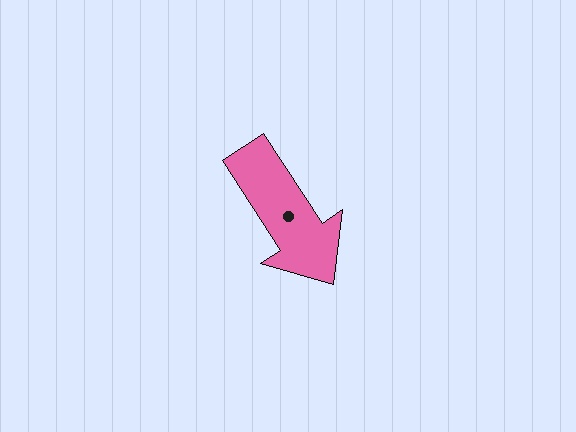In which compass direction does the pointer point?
Southeast.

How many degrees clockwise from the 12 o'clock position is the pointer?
Approximately 147 degrees.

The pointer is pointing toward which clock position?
Roughly 5 o'clock.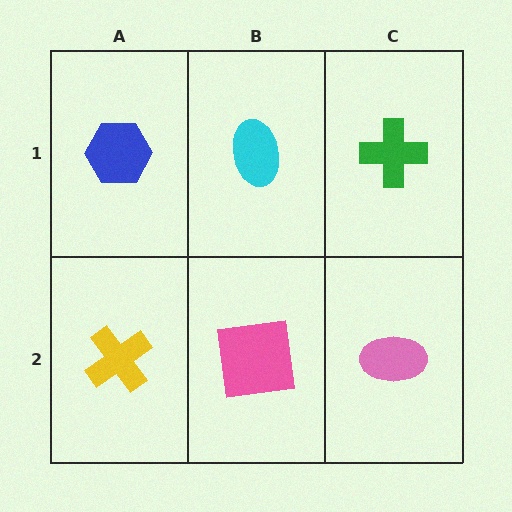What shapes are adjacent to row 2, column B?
A cyan ellipse (row 1, column B), a yellow cross (row 2, column A), a pink ellipse (row 2, column C).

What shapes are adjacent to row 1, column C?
A pink ellipse (row 2, column C), a cyan ellipse (row 1, column B).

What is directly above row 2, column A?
A blue hexagon.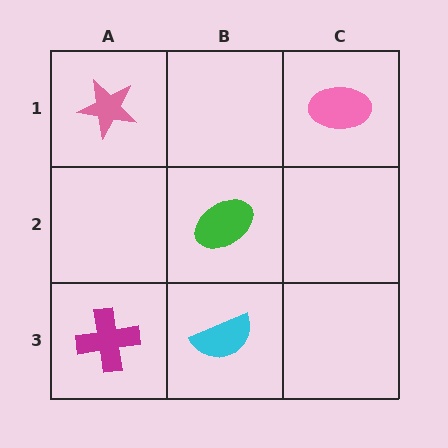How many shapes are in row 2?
1 shape.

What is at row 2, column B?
A green ellipse.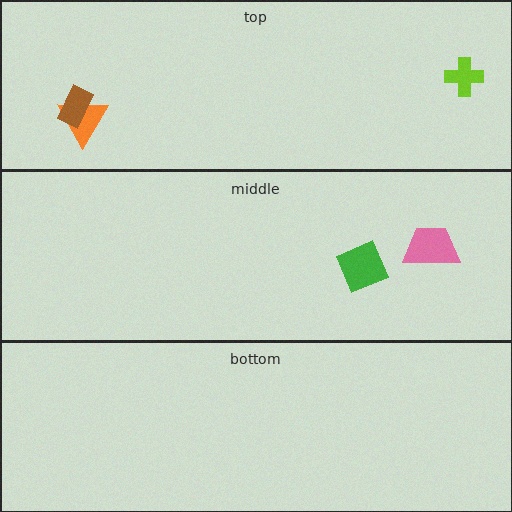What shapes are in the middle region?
The pink trapezoid, the green square.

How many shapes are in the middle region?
2.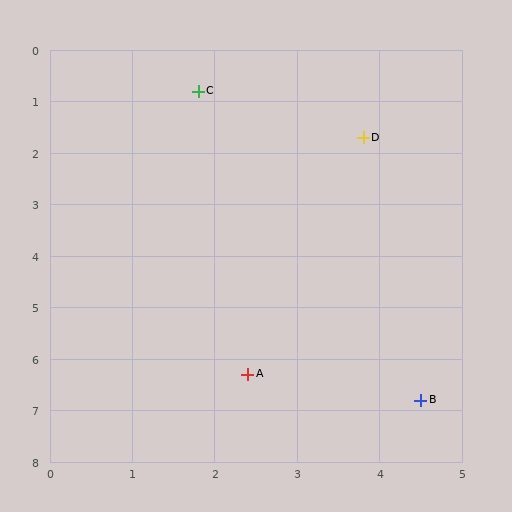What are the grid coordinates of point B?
Point B is at approximately (4.5, 6.8).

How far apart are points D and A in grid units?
Points D and A are about 4.8 grid units apart.